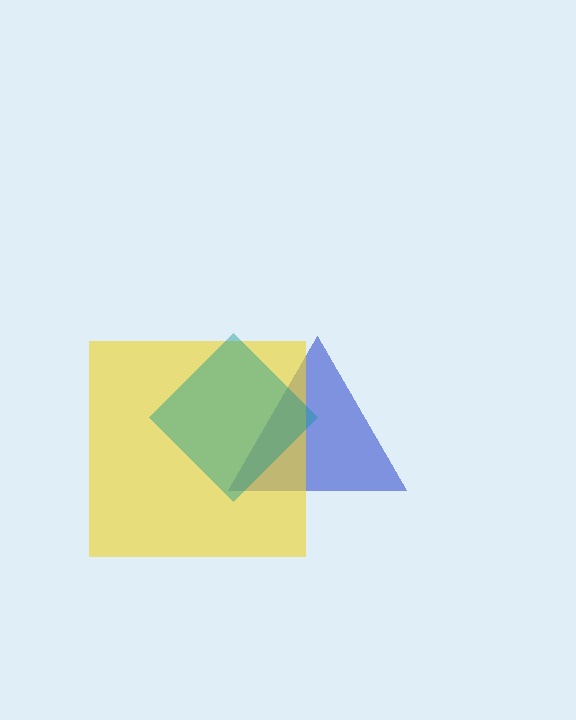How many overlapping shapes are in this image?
There are 3 overlapping shapes in the image.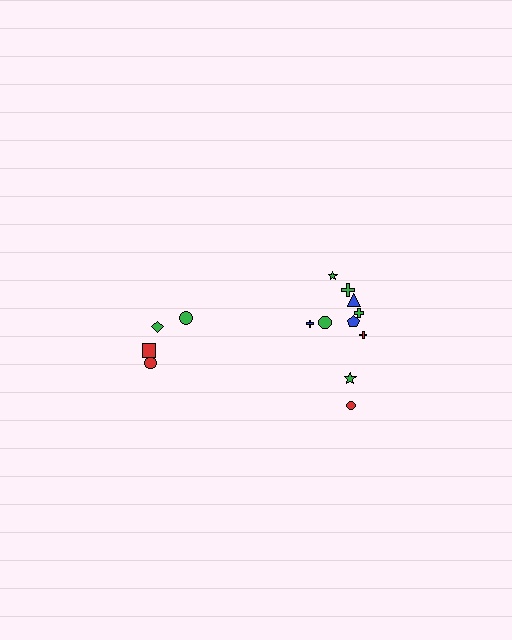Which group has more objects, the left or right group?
The right group.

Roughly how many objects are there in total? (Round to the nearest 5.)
Roughly 15 objects in total.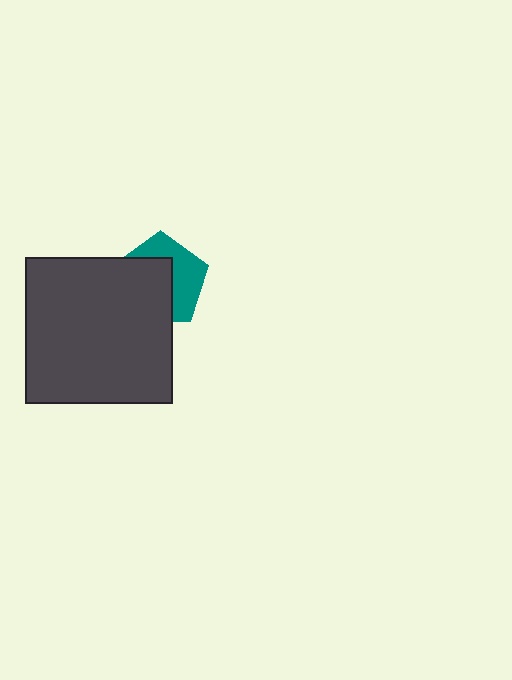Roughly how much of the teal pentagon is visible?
A small part of it is visible (roughly 45%).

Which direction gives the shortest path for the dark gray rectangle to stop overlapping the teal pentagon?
Moving toward the lower-left gives the shortest separation.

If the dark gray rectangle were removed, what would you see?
You would see the complete teal pentagon.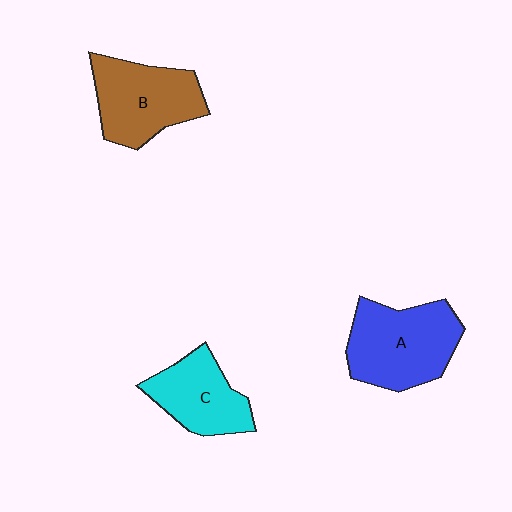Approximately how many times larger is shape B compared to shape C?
Approximately 1.2 times.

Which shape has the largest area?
Shape A (blue).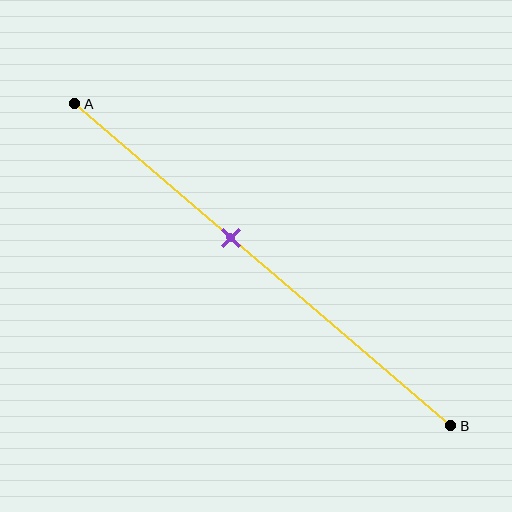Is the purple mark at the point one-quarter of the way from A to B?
No, the mark is at about 40% from A, not at the 25% one-quarter point.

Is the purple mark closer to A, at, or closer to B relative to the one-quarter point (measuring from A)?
The purple mark is closer to point B than the one-quarter point of segment AB.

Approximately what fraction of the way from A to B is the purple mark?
The purple mark is approximately 40% of the way from A to B.